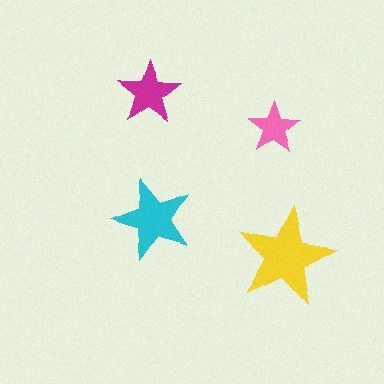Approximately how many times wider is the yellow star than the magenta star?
About 1.5 times wider.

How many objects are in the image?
There are 4 objects in the image.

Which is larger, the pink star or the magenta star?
The magenta one.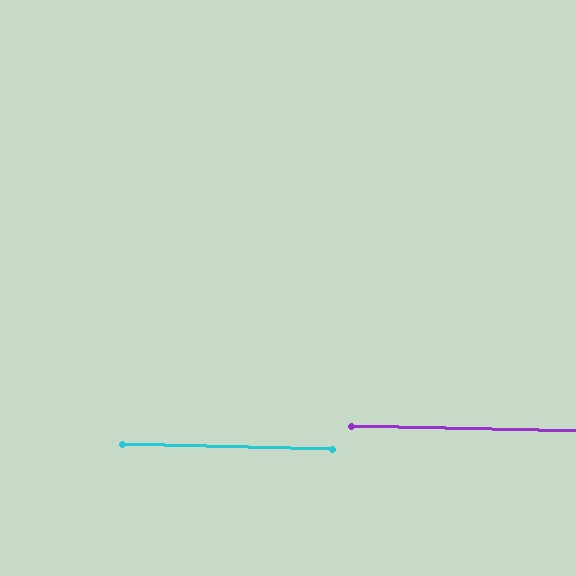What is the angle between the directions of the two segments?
Approximately 0 degrees.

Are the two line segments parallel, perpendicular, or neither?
Parallel — their directions differ by only 0.3°.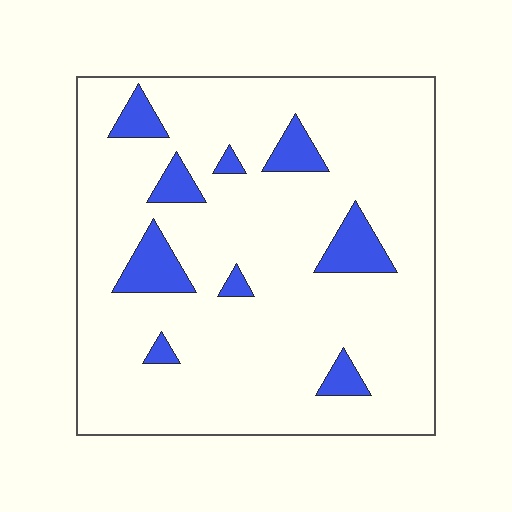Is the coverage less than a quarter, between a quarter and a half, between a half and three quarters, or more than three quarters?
Less than a quarter.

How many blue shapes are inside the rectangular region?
9.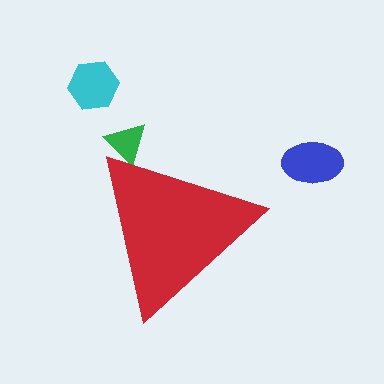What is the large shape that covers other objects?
A red triangle.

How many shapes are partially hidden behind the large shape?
1 shape is partially hidden.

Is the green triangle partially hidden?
Yes, the green triangle is partially hidden behind the red triangle.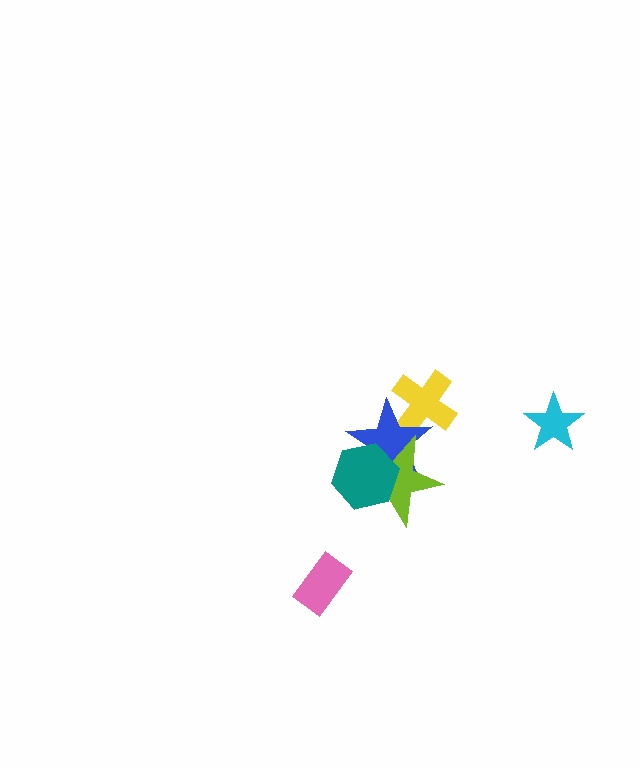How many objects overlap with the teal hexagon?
2 objects overlap with the teal hexagon.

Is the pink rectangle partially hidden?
No, no other shape covers it.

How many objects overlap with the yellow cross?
1 object overlaps with the yellow cross.